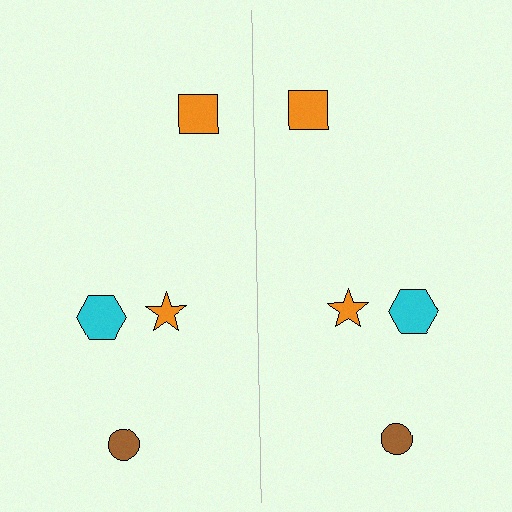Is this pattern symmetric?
Yes, this pattern has bilateral (reflection) symmetry.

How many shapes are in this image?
There are 8 shapes in this image.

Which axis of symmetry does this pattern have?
The pattern has a vertical axis of symmetry running through the center of the image.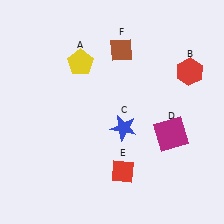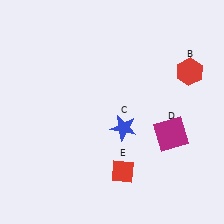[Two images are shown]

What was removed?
The yellow pentagon (A), the brown diamond (F) were removed in Image 2.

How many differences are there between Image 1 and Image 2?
There are 2 differences between the two images.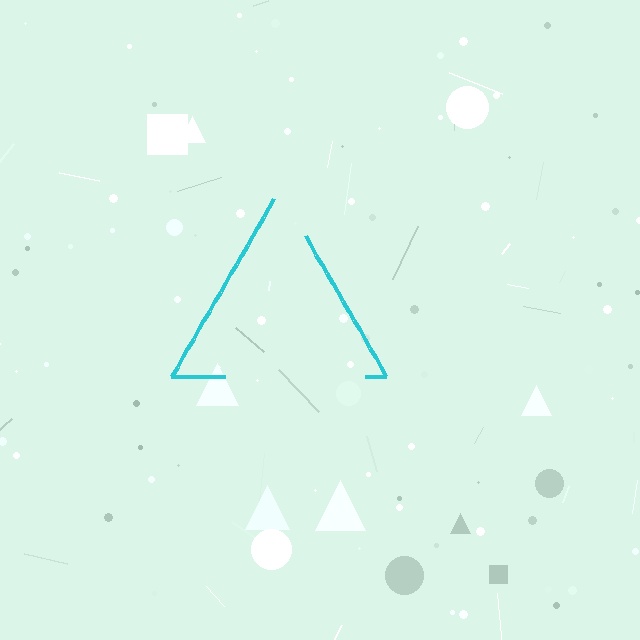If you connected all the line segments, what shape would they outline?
They would outline a triangle.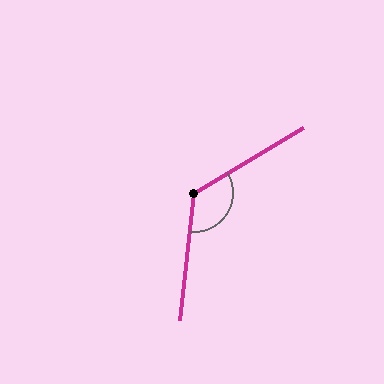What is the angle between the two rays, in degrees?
Approximately 127 degrees.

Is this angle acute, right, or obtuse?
It is obtuse.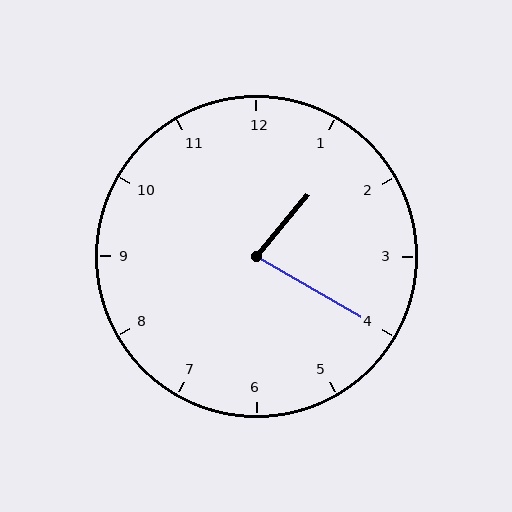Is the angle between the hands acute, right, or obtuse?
It is acute.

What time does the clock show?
1:20.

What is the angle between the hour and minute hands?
Approximately 80 degrees.